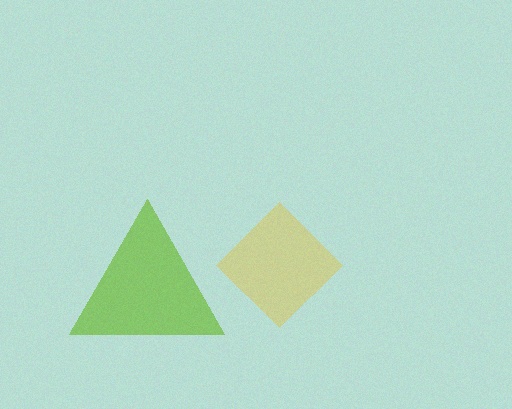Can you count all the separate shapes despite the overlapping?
Yes, there are 2 separate shapes.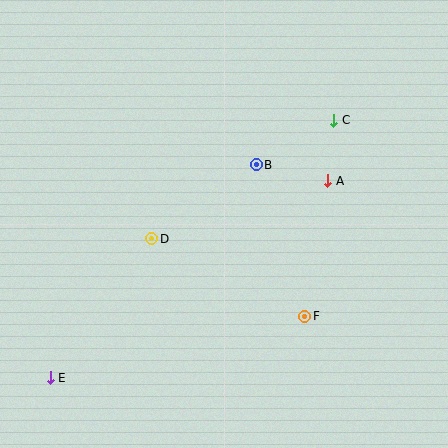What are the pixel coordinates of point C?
Point C is at (334, 120).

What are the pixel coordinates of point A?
Point A is at (328, 181).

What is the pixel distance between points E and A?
The distance between E and A is 340 pixels.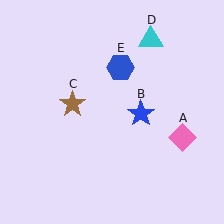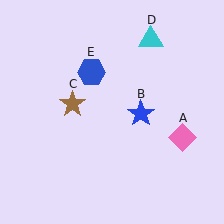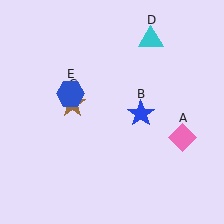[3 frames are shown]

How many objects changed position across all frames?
1 object changed position: blue hexagon (object E).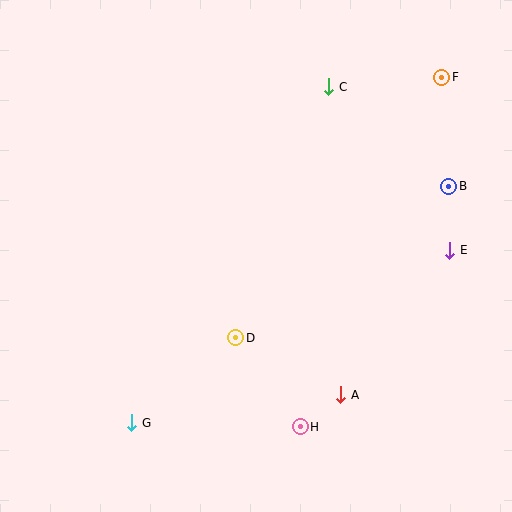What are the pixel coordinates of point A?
Point A is at (341, 395).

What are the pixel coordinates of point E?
Point E is at (450, 250).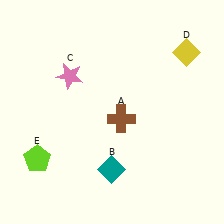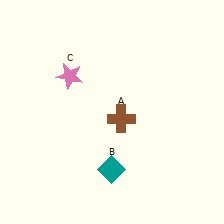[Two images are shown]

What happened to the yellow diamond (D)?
The yellow diamond (D) was removed in Image 2. It was in the top-right area of Image 1.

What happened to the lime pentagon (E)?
The lime pentagon (E) was removed in Image 2. It was in the bottom-left area of Image 1.